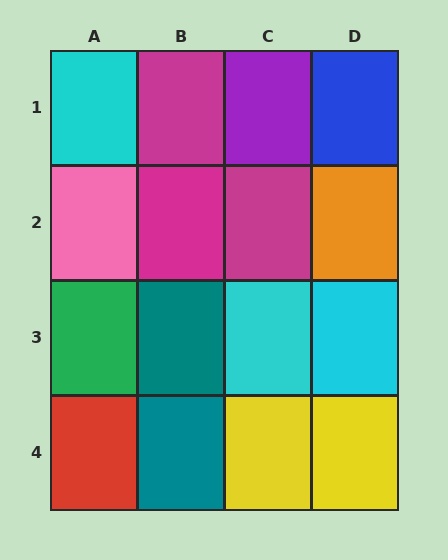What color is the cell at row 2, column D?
Orange.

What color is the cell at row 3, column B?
Teal.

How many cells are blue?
1 cell is blue.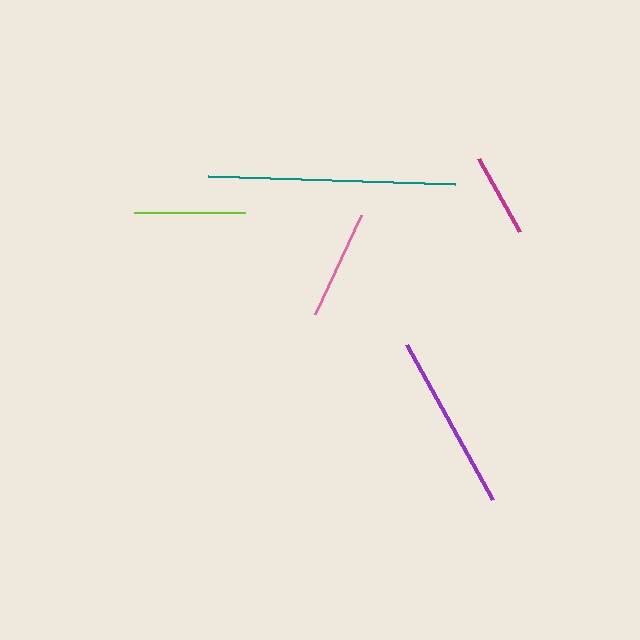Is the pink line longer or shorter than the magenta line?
The pink line is longer than the magenta line.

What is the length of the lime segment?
The lime segment is approximately 110 pixels long.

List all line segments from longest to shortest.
From longest to shortest: teal, purple, lime, pink, magenta.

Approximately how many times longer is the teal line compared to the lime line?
The teal line is approximately 2.2 times the length of the lime line.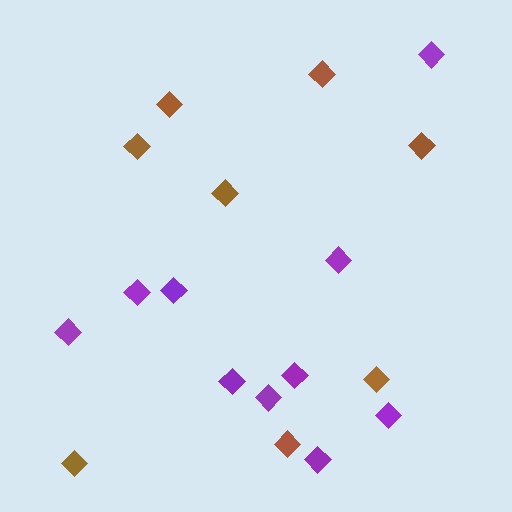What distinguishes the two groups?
There are 2 groups: one group of brown diamonds (8) and one group of purple diamonds (10).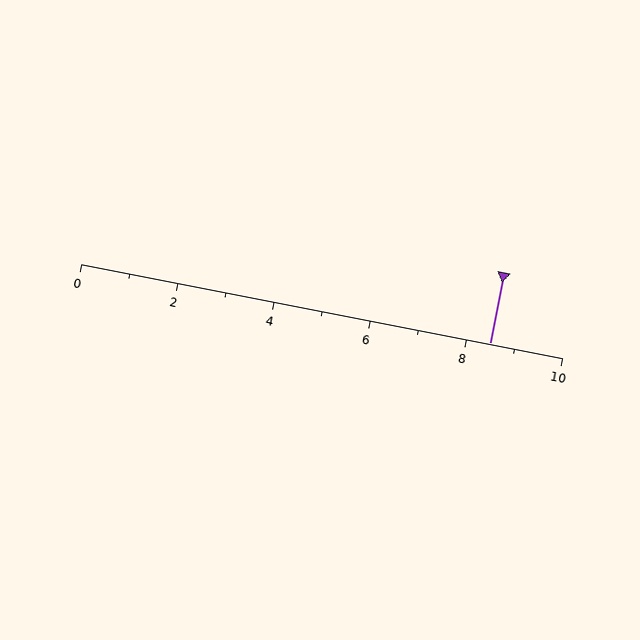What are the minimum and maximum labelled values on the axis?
The axis runs from 0 to 10.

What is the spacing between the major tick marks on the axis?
The major ticks are spaced 2 apart.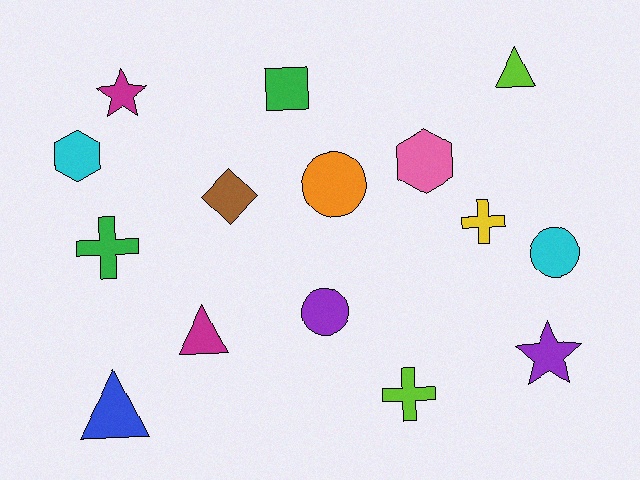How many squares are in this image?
There is 1 square.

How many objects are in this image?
There are 15 objects.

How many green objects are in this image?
There are 2 green objects.